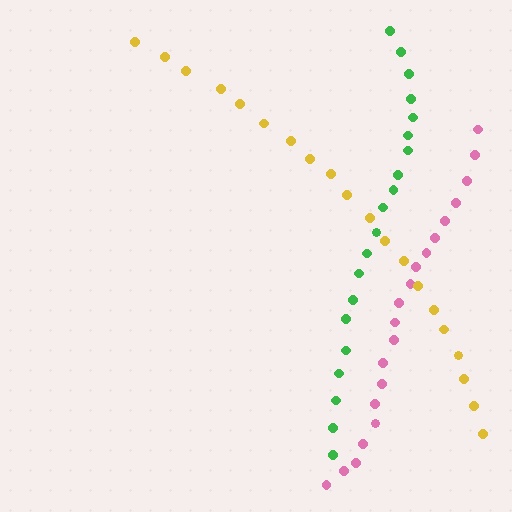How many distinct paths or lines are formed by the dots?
There are 3 distinct paths.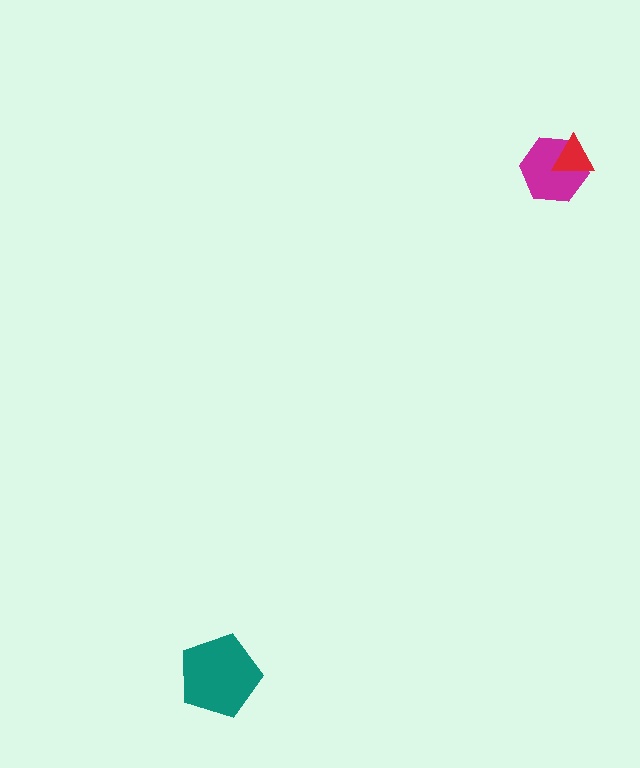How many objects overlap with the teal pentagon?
0 objects overlap with the teal pentagon.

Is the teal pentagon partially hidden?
No, no other shape covers it.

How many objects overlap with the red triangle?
1 object overlaps with the red triangle.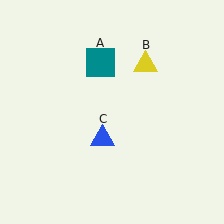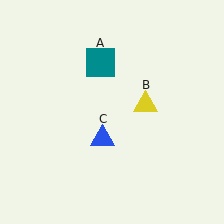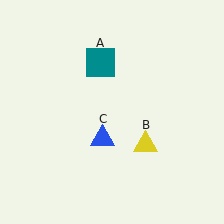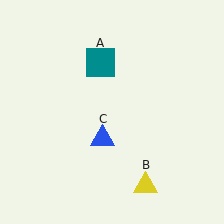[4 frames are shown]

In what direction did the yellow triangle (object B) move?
The yellow triangle (object B) moved down.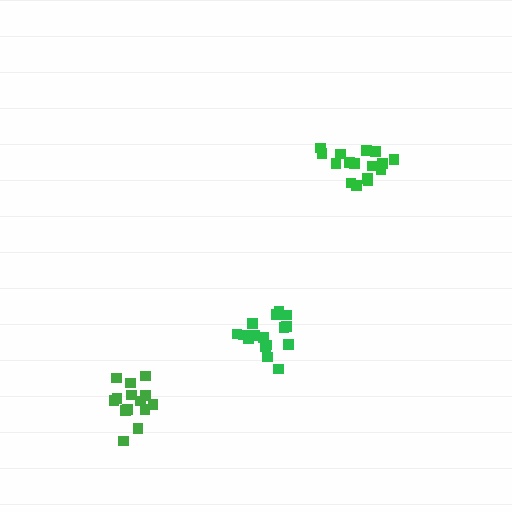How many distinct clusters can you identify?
There are 3 distinct clusters.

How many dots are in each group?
Group 1: 14 dots, Group 2: 16 dots, Group 3: 16 dots (46 total).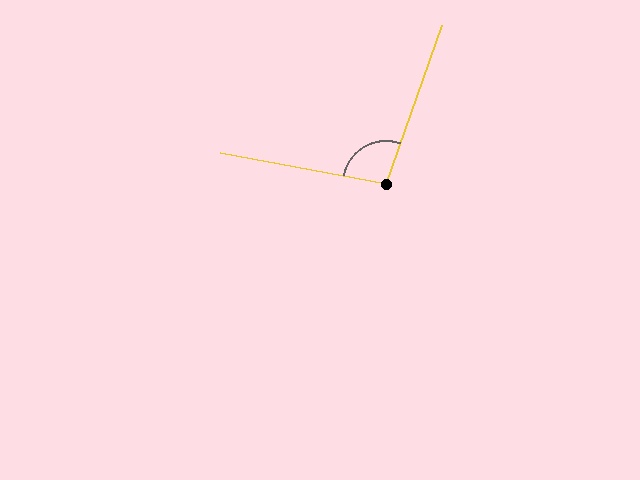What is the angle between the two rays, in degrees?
Approximately 99 degrees.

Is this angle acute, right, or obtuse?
It is obtuse.